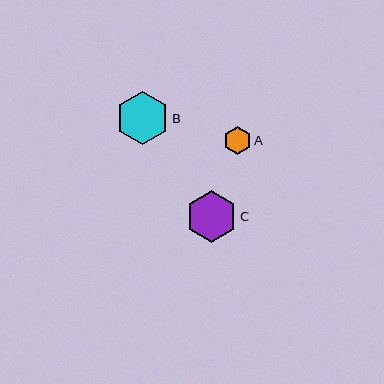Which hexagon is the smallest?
Hexagon A is the smallest with a size of approximately 28 pixels.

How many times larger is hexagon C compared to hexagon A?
Hexagon C is approximately 1.9 times the size of hexagon A.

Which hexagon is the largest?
Hexagon B is the largest with a size of approximately 53 pixels.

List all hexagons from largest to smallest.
From largest to smallest: B, C, A.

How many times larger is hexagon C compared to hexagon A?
Hexagon C is approximately 1.9 times the size of hexagon A.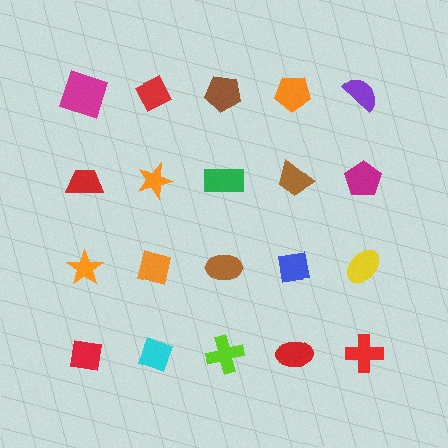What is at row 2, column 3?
A green rectangle.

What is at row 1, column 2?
A red diamond.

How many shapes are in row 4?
5 shapes.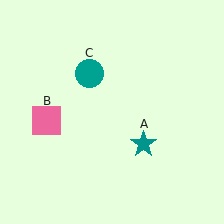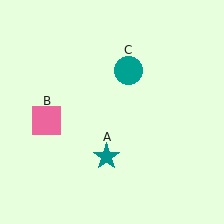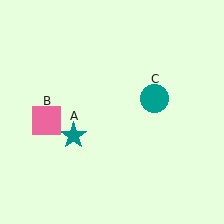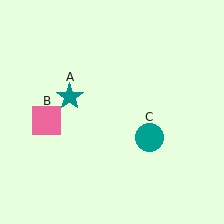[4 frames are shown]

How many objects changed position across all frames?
2 objects changed position: teal star (object A), teal circle (object C).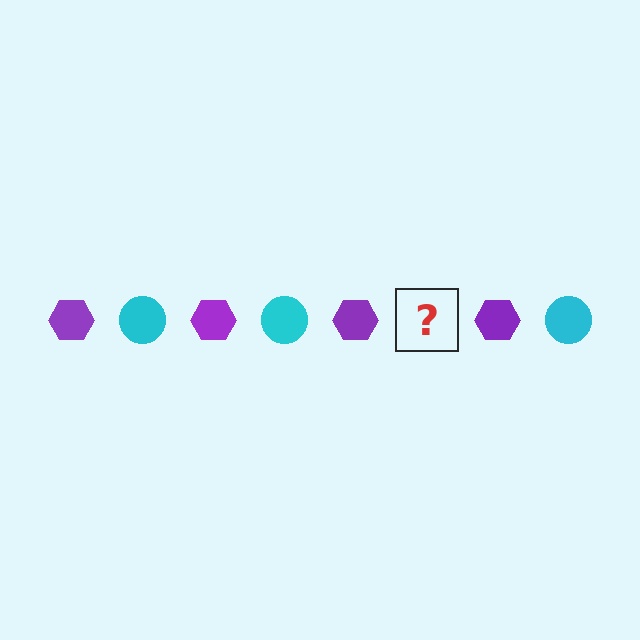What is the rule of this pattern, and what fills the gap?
The rule is that the pattern alternates between purple hexagon and cyan circle. The gap should be filled with a cyan circle.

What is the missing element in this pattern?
The missing element is a cyan circle.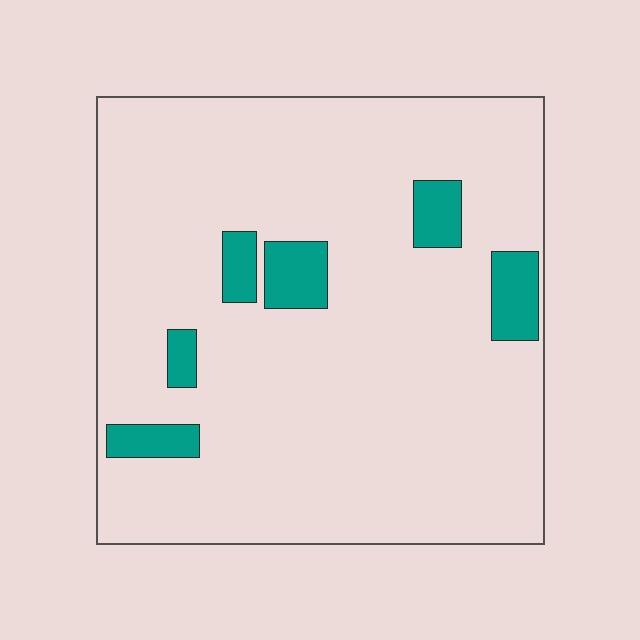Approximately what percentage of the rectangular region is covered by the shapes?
Approximately 10%.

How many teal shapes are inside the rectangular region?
6.